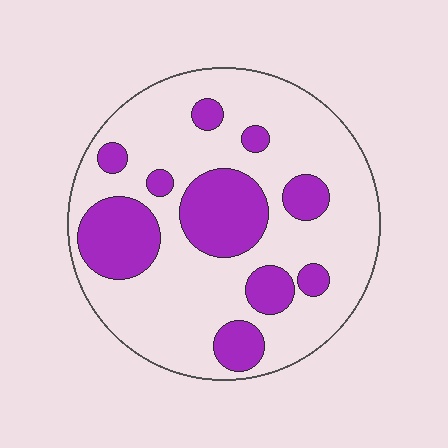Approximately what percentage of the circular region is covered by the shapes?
Approximately 30%.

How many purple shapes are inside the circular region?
10.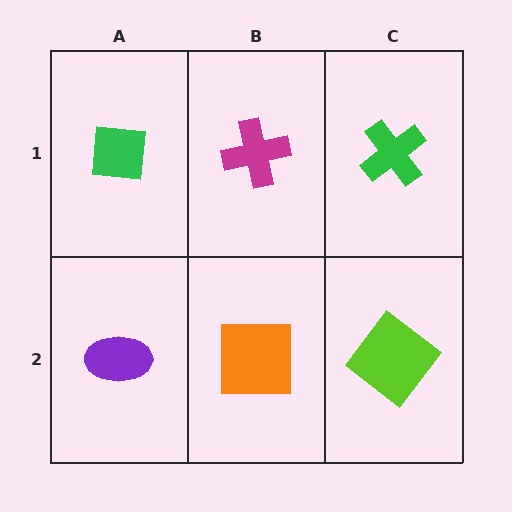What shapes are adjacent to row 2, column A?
A green square (row 1, column A), an orange square (row 2, column B).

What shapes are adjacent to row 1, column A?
A purple ellipse (row 2, column A), a magenta cross (row 1, column B).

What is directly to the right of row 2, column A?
An orange square.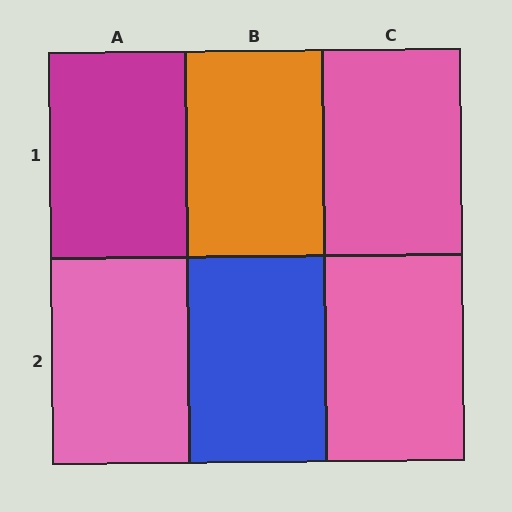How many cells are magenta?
1 cell is magenta.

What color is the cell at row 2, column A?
Pink.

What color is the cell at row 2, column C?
Pink.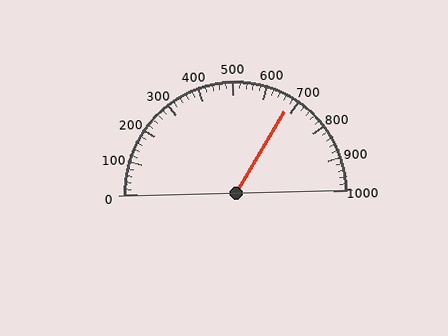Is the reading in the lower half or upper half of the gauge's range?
The reading is in the upper half of the range (0 to 1000).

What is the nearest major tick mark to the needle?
The nearest major tick mark is 700.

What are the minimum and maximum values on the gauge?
The gauge ranges from 0 to 1000.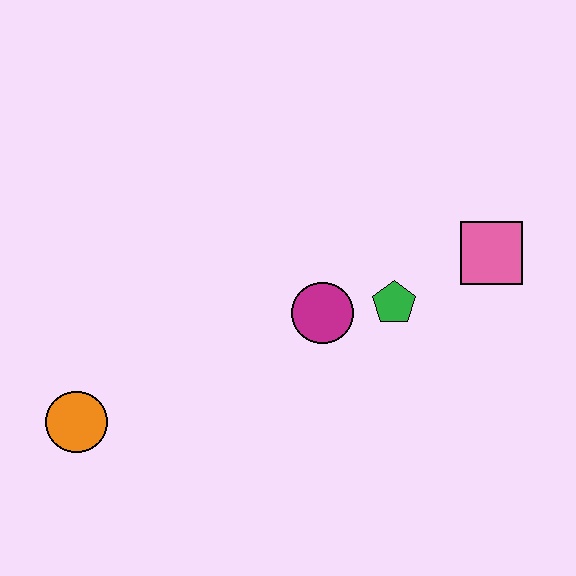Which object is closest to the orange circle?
The magenta circle is closest to the orange circle.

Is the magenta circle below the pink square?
Yes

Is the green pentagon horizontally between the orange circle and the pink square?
Yes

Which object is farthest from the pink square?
The orange circle is farthest from the pink square.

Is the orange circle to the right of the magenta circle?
No